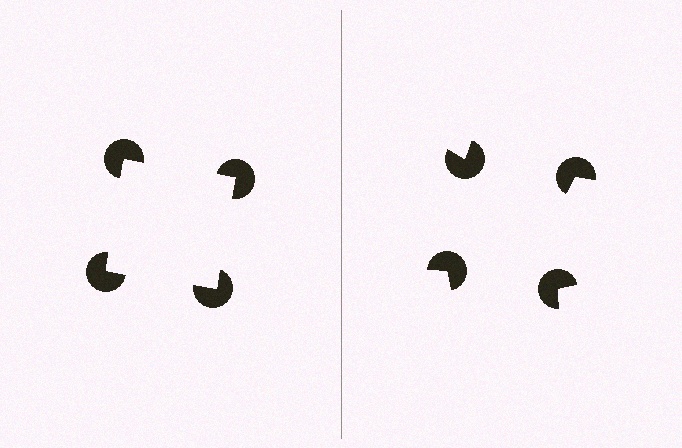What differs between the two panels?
The pac-man discs are positioned identically on both sides; only the wedge orientations differ. On the left they align to a square; on the right they are misaligned.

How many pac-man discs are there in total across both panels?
8 — 4 on each side.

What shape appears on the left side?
An illusory square.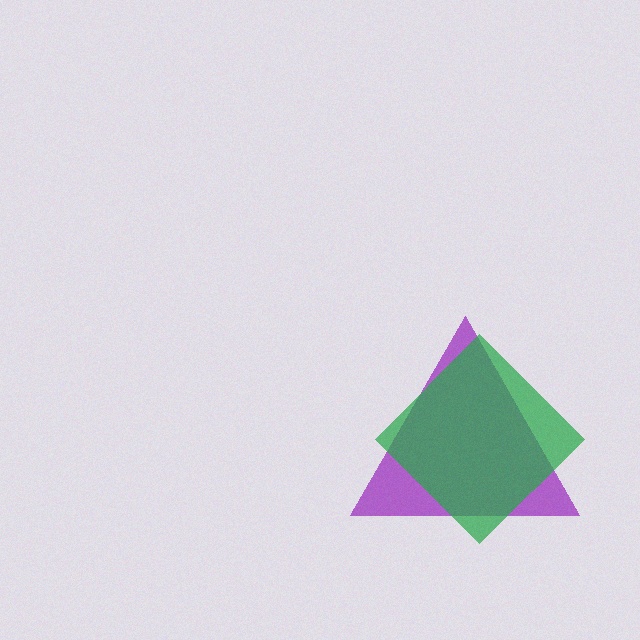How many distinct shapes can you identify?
There are 2 distinct shapes: a purple triangle, a green diamond.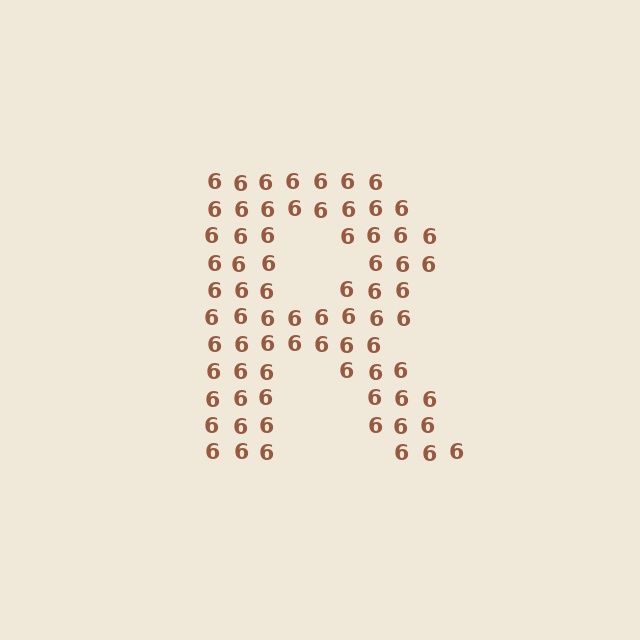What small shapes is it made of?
It is made of small digit 6's.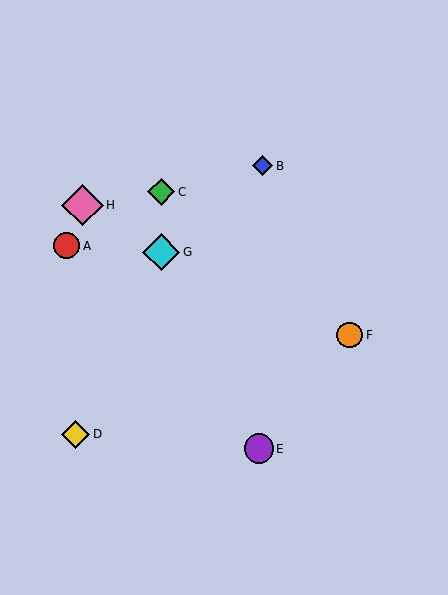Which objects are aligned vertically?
Objects C, G are aligned vertically.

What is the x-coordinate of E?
Object E is at x≈259.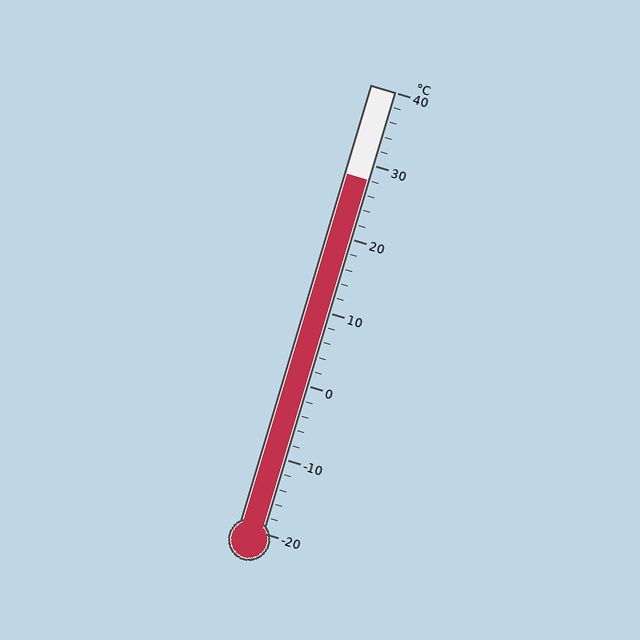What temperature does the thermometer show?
The thermometer shows approximately 28°C.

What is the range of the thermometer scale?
The thermometer scale ranges from -20°C to 40°C.